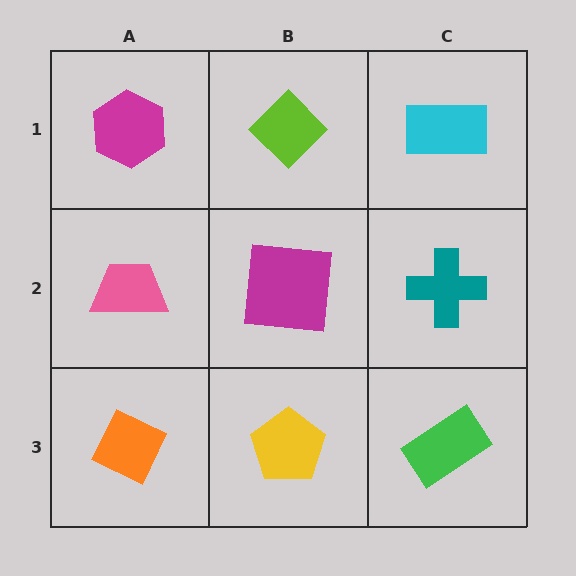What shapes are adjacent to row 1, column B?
A magenta square (row 2, column B), a magenta hexagon (row 1, column A), a cyan rectangle (row 1, column C).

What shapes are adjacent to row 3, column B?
A magenta square (row 2, column B), an orange diamond (row 3, column A), a green rectangle (row 3, column C).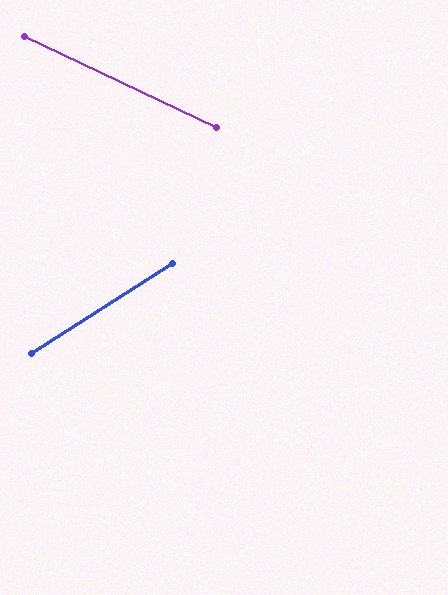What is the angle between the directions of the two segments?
Approximately 58 degrees.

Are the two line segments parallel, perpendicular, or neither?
Neither parallel nor perpendicular — they differ by about 58°.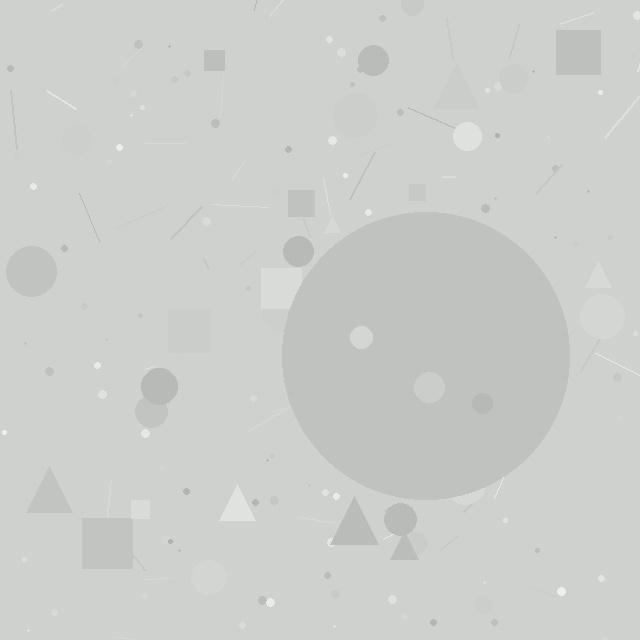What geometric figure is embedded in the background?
A circle is embedded in the background.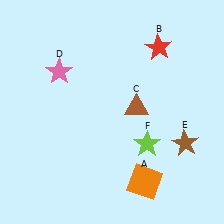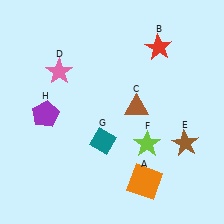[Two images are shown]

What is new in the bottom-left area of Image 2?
A purple pentagon (H) was added in the bottom-left area of Image 2.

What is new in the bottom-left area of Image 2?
A teal diamond (G) was added in the bottom-left area of Image 2.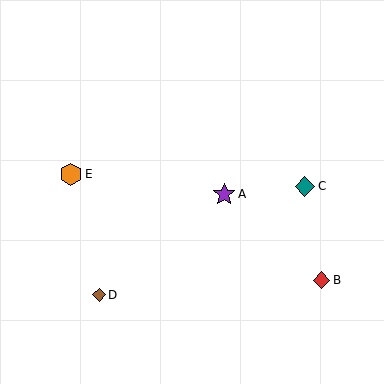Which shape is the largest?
The purple star (labeled A) is the largest.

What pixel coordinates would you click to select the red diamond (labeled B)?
Click at (321, 280) to select the red diamond B.